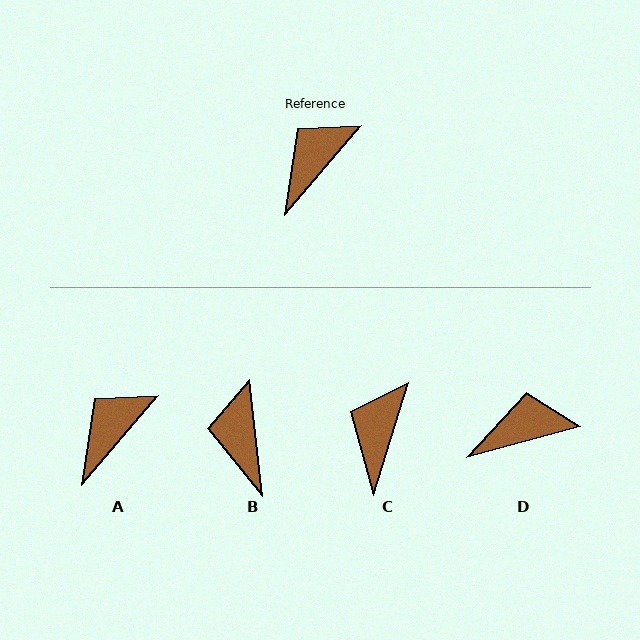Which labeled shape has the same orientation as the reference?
A.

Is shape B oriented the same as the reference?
No, it is off by about 47 degrees.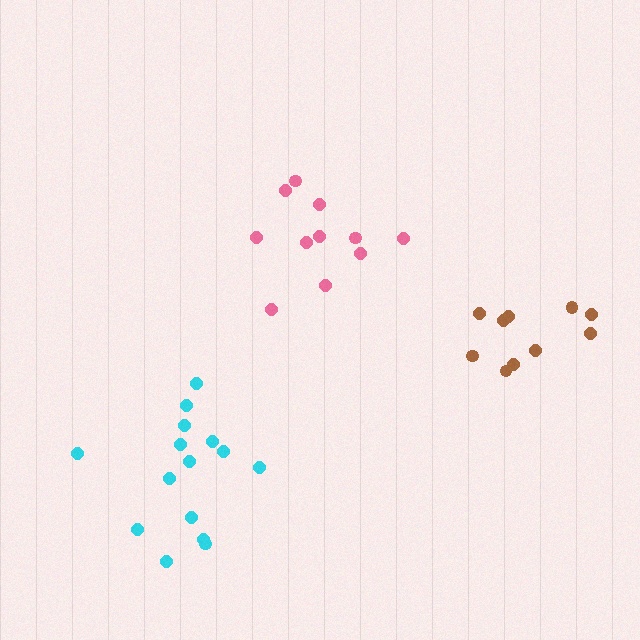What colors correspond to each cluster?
The clusters are colored: cyan, pink, brown.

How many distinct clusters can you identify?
There are 3 distinct clusters.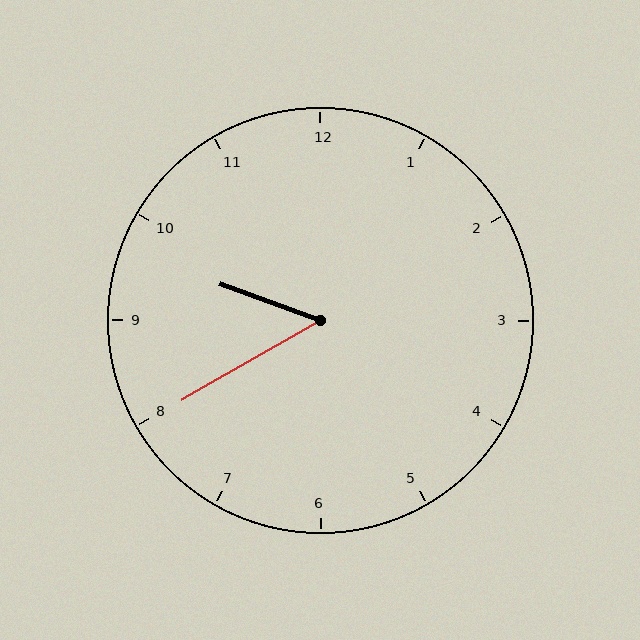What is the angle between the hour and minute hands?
Approximately 50 degrees.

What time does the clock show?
9:40.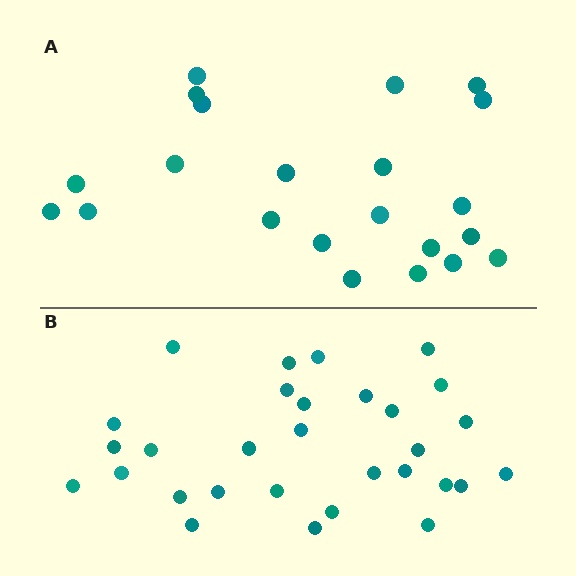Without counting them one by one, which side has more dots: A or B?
Region B (the bottom region) has more dots.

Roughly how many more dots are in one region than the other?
Region B has roughly 8 or so more dots than region A.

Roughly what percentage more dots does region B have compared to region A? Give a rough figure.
About 35% more.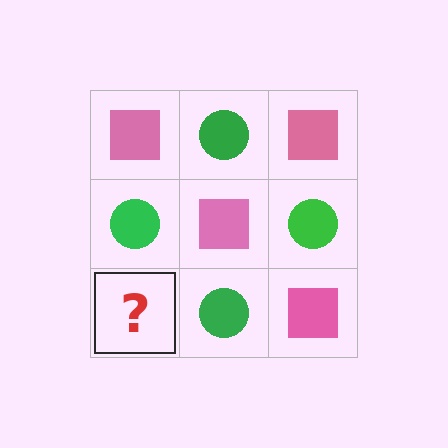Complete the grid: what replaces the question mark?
The question mark should be replaced with a pink square.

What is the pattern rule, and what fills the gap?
The rule is that it alternates pink square and green circle in a checkerboard pattern. The gap should be filled with a pink square.